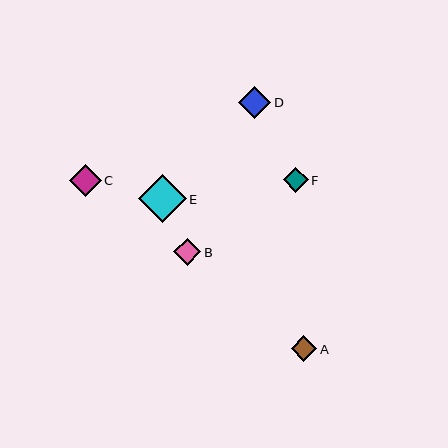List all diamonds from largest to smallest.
From largest to smallest: E, D, C, B, A, F.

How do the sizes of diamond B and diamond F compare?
Diamond B and diamond F are approximately the same size.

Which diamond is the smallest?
Diamond F is the smallest with a size of approximately 25 pixels.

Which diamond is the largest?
Diamond E is the largest with a size of approximately 48 pixels.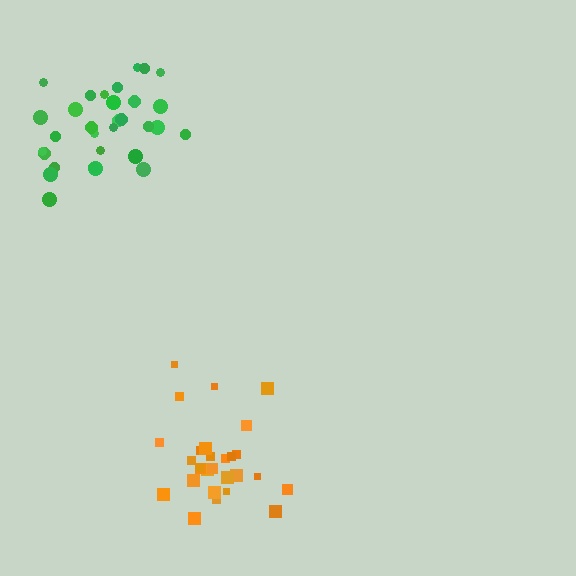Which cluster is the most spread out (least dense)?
Green.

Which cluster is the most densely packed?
Orange.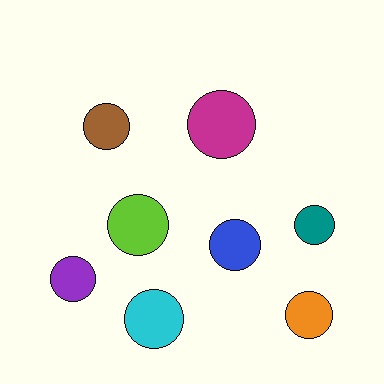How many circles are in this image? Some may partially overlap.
There are 8 circles.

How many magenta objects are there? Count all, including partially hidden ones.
There is 1 magenta object.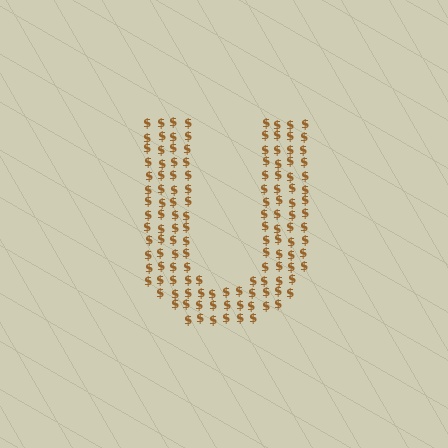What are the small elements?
The small elements are dollar signs.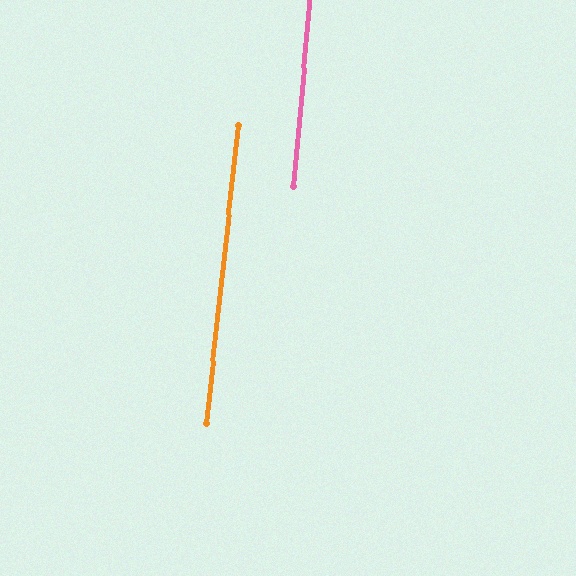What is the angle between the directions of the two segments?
Approximately 1 degree.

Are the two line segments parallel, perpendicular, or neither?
Parallel — their directions differ by only 1.2°.